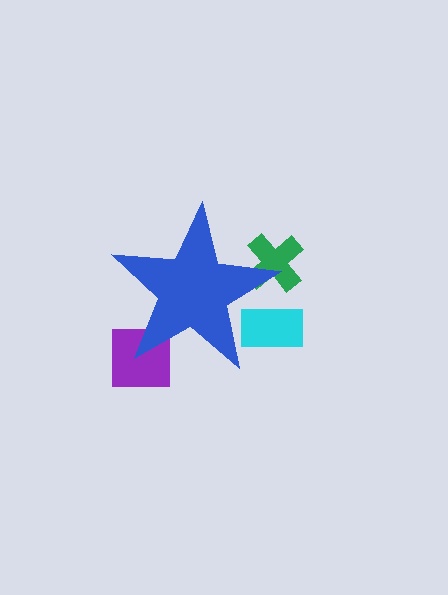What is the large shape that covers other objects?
A blue star.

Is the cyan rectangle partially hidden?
Yes, the cyan rectangle is partially hidden behind the blue star.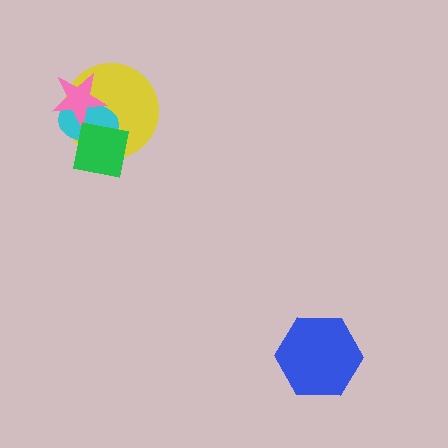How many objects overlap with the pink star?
3 objects overlap with the pink star.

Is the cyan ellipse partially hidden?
Yes, it is partially covered by another shape.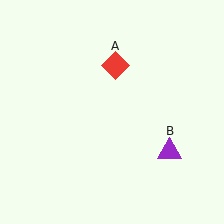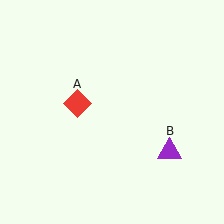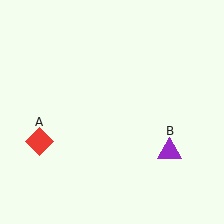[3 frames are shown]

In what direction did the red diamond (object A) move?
The red diamond (object A) moved down and to the left.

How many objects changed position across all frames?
1 object changed position: red diamond (object A).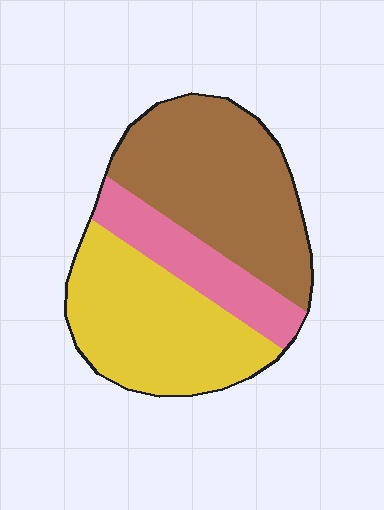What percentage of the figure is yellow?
Yellow covers roughly 40% of the figure.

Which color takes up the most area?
Brown, at roughly 45%.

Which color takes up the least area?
Pink, at roughly 20%.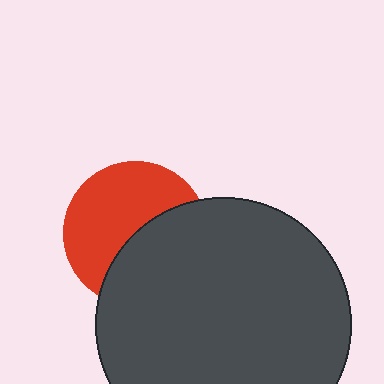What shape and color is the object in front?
The object in front is a dark gray circle.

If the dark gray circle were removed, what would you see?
You would see the complete red circle.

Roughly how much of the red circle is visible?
About half of it is visible (roughly 55%).